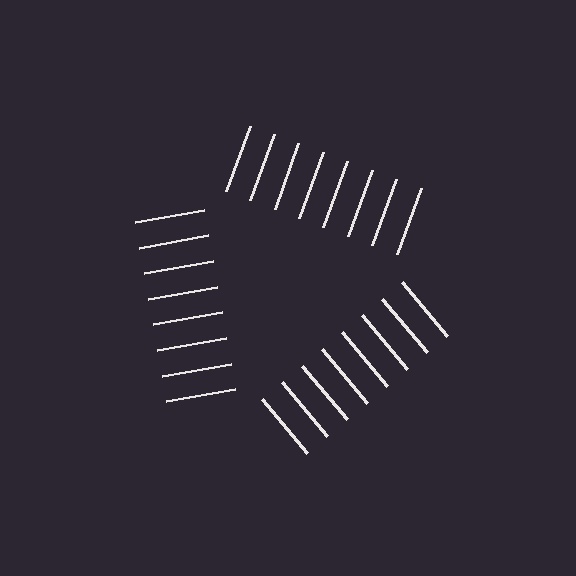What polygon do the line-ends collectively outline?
An illusory triangle — the line segments terminate on its edges but no continuous stroke is drawn.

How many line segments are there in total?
24 — 8 along each of the 3 edges.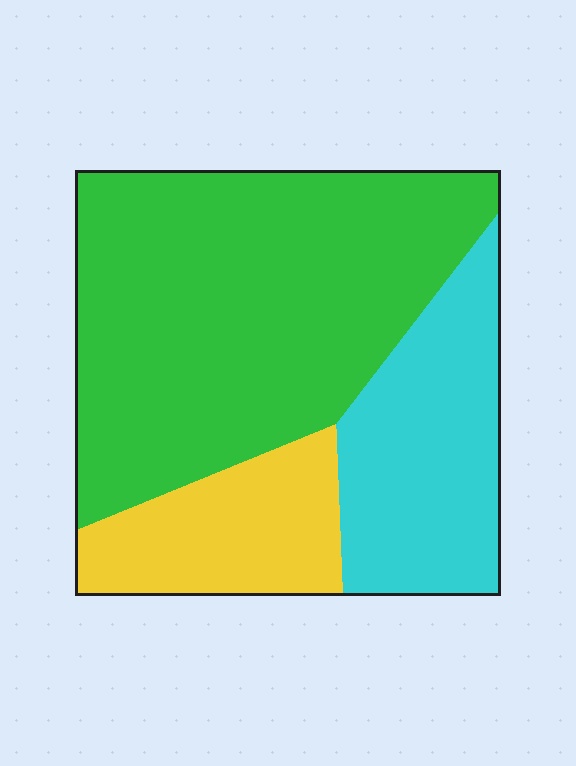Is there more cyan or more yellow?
Cyan.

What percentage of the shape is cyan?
Cyan takes up about one quarter (1/4) of the shape.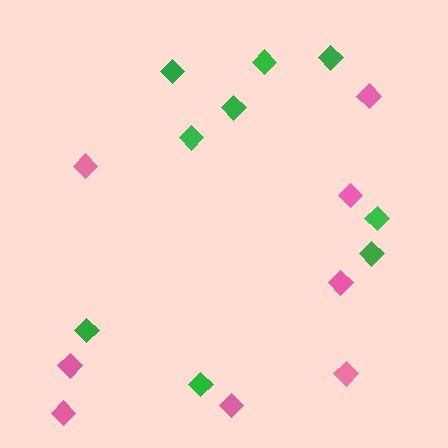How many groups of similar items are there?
There are 2 groups: one group of pink diamonds (8) and one group of green diamonds (9).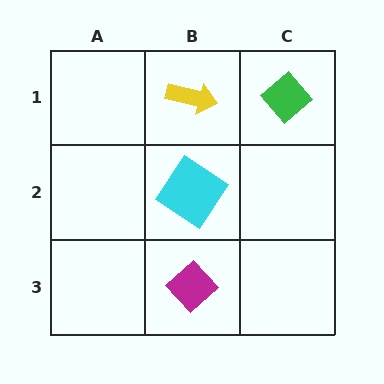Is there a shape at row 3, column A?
No, that cell is empty.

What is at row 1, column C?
A green diamond.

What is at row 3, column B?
A magenta diamond.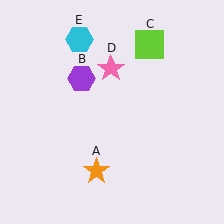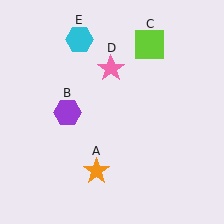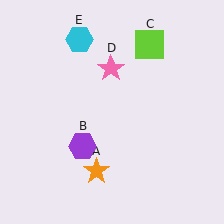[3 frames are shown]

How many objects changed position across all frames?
1 object changed position: purple hexagon (object B).